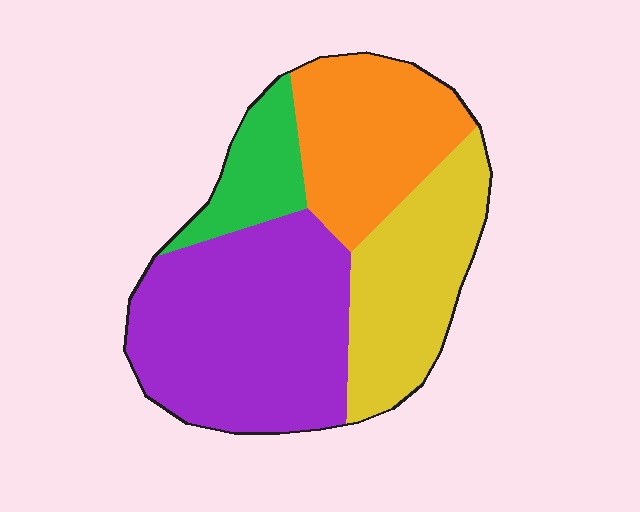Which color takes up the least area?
Green, at roughly 10%.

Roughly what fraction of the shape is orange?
Orange covers roughly 25% of the shape.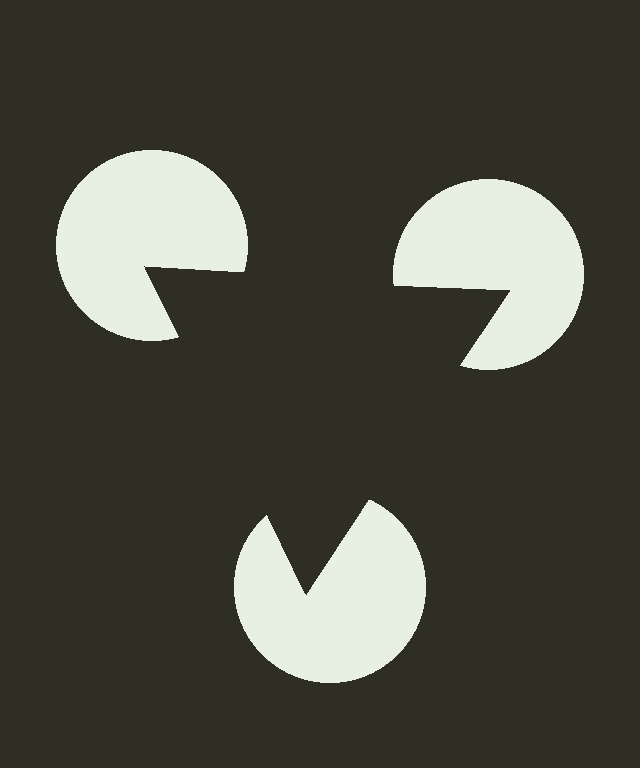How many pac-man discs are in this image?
There are 3 — one at each vertex of the illusory triangle.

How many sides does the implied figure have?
3 sides.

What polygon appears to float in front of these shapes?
An illusory triangle — its edges are inferred from the aligned wedge cuts in the pac-man discs, not physically drawn.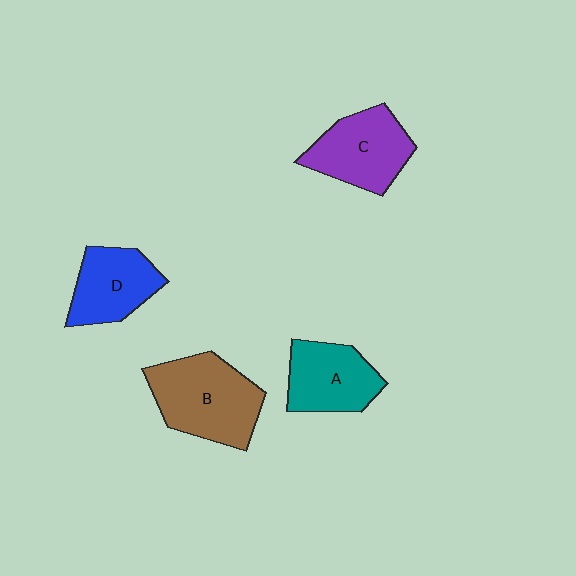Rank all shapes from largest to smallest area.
From largest to smallest: B (brown), C (purple), A (teal), D (blue).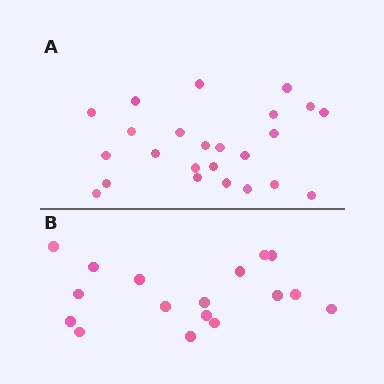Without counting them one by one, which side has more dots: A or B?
Region A (the top region) has more dots.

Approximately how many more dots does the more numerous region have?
Region A has roughly 8 or so more dots than region B.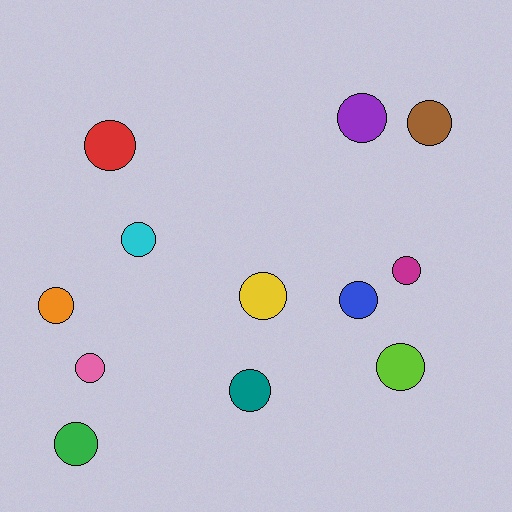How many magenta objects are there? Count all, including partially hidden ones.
There is 1 magenta object.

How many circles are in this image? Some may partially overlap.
There are 12 circles.